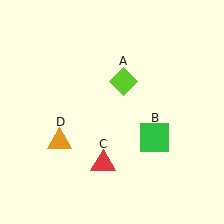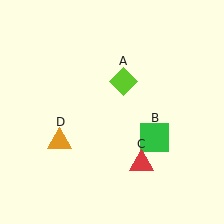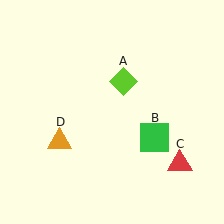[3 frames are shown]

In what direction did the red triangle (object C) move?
The red triangle (object C) moved right.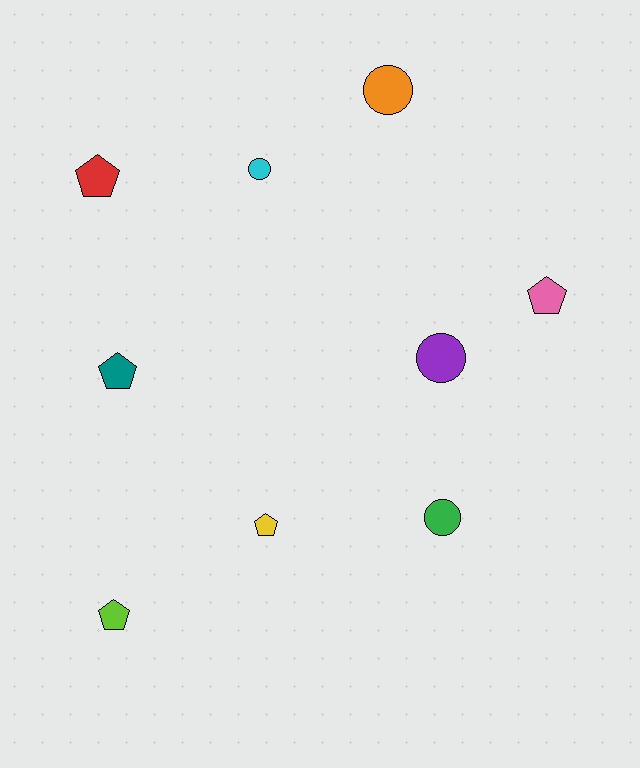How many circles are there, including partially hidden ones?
There are 4 circles.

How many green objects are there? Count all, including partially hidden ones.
There is 1 green object.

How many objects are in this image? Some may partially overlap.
There are 9 objects.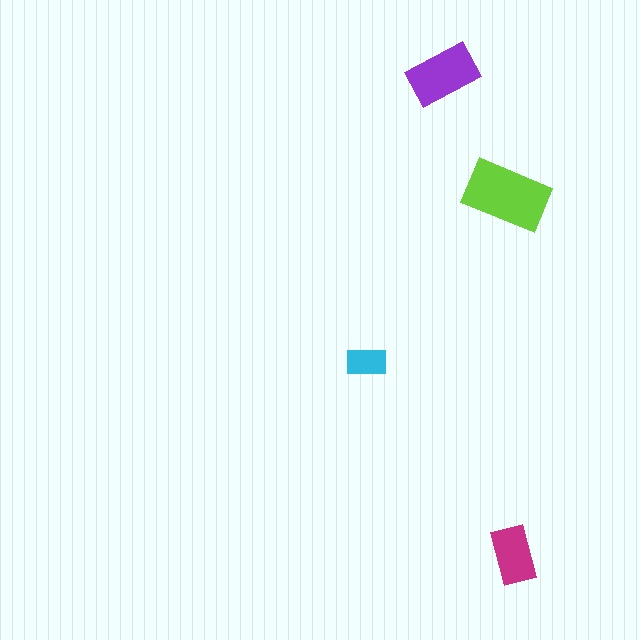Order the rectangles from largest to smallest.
the lime one, the purple one, the magenta one, the cyan one.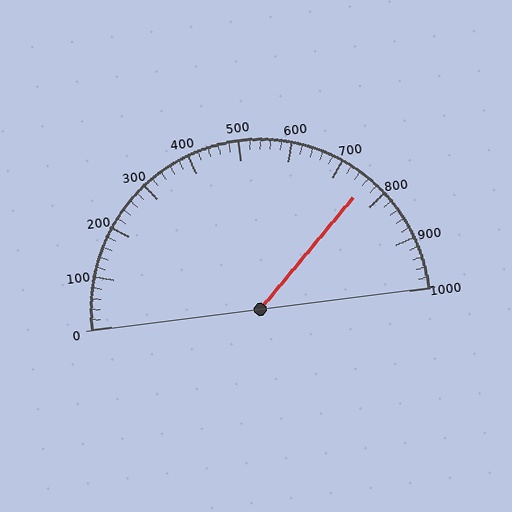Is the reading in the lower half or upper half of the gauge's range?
The reading is in the upper half of the range (0 to 1000).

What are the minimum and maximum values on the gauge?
The gauge ranges from 0 to 1000.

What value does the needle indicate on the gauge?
The needle indicates approximately 760.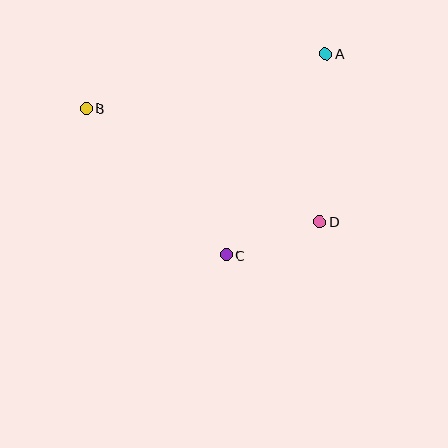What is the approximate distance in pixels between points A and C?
The distance between A and C is approximately 224 pixels.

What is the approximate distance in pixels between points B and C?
The distance between B and C is approximately 203 pixels.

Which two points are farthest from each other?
Points B and D are farthest from each other.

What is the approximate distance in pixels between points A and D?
The distance between A and D is approximately 168 pixels.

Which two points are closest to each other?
Points C and D are closest to each other.